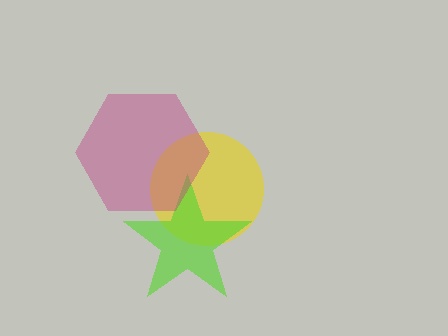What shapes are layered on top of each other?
The layered shapes are: a yellow circle, a lime star, a magenta hexagon.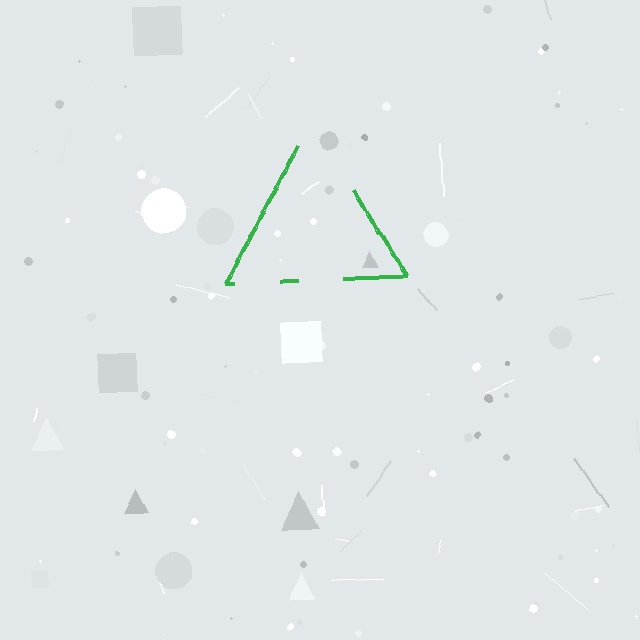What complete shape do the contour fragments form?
The contour fragments form a triangle.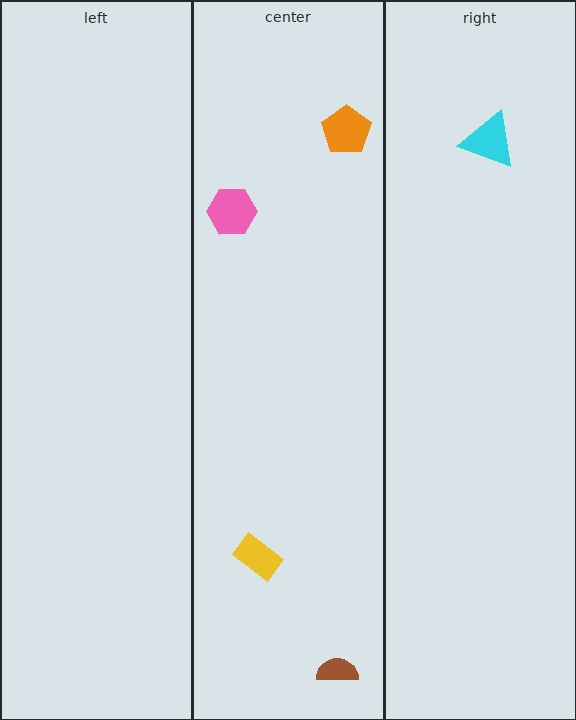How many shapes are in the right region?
1.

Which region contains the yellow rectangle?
The center region.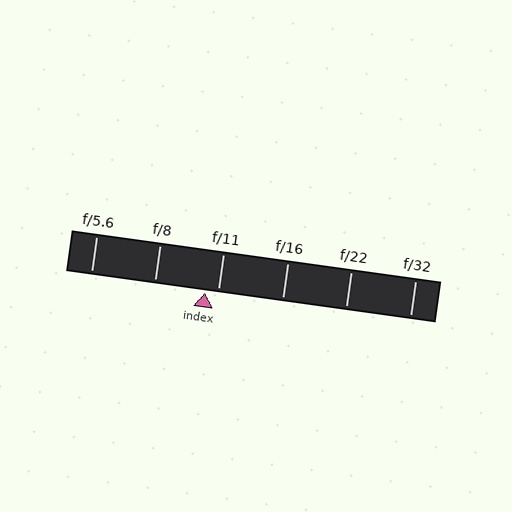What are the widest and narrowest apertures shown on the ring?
The widest aperture shown is f/5.6 and the narrowest is f/32.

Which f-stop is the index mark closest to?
The index mark is closest to f/11.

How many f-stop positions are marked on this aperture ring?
There are 6 f-stop positions marked.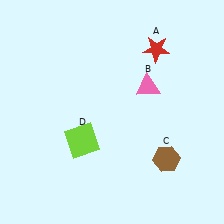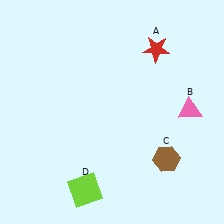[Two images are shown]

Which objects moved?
The objects that moved are: the pink triangle (B), the lime square (D).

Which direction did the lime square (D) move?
The lime square (D) moved down.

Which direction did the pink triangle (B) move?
The pink triangle (B) moved right.